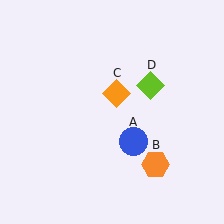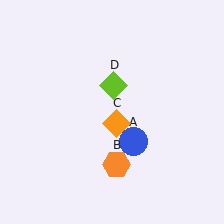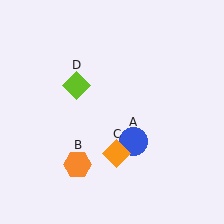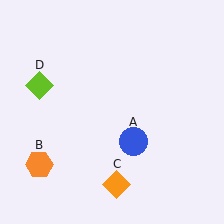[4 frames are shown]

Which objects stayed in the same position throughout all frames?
Blue circle (object A) remained stationary.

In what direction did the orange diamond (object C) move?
The orange diamond (object C) moved down.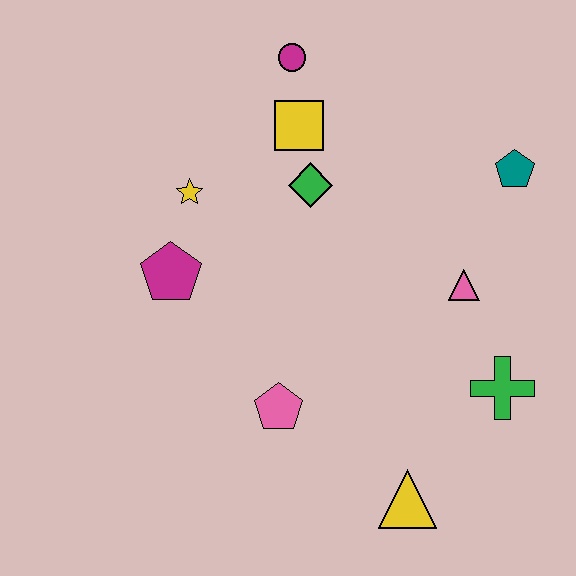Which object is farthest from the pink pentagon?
The magenta circle is farthest from the pink pentagon.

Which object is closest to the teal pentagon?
The pink triangle is closest to the teal pentagon.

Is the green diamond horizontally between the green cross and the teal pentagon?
No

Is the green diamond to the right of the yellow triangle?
No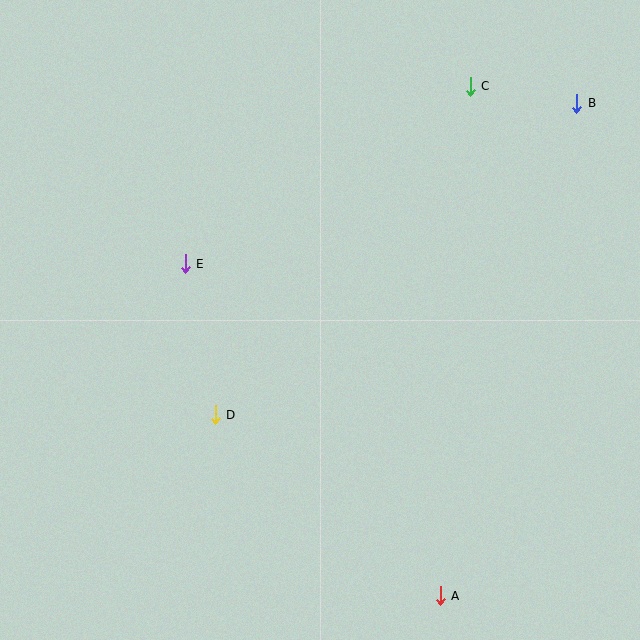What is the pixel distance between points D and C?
The distance between D and C is 416 pixels.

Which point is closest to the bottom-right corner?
Point A is closest to the bottom-right corner.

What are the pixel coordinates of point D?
Point D is at (215, 415).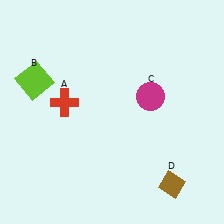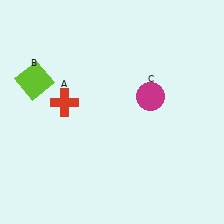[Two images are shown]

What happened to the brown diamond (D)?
The brown diamond (D) was removed in Image 2. It was in the bottom-right area of Image 1.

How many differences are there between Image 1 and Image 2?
There is 1 difference between the two images.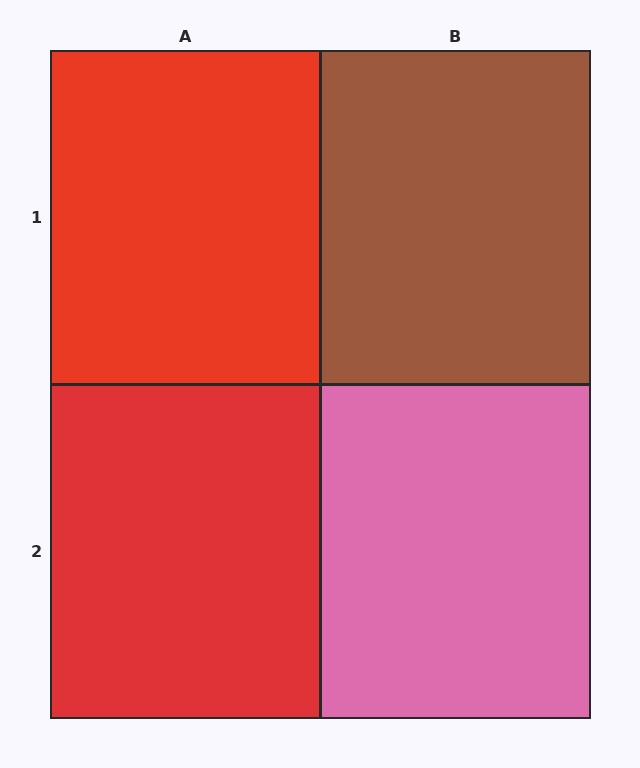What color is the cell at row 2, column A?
Red.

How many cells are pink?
1 cell is pink.